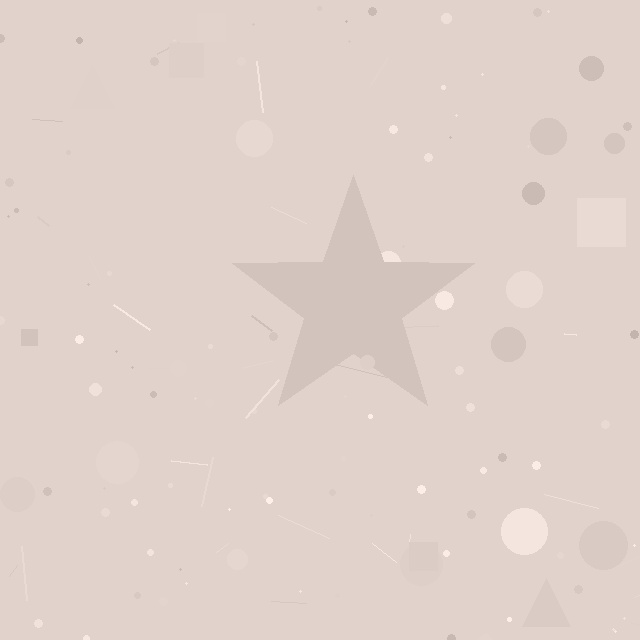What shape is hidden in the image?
A star is hidden in the image.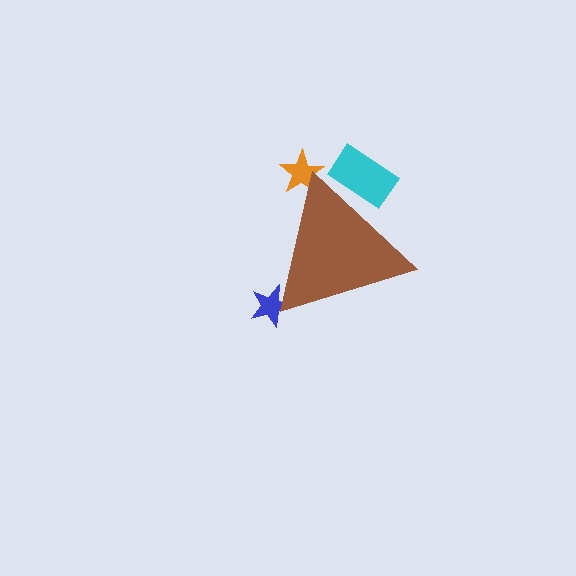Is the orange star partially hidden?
Yes, the orange star is partially hidden behind the brown triangle.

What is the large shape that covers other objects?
A brown triangle.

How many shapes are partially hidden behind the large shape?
3 shapes are partially hidden.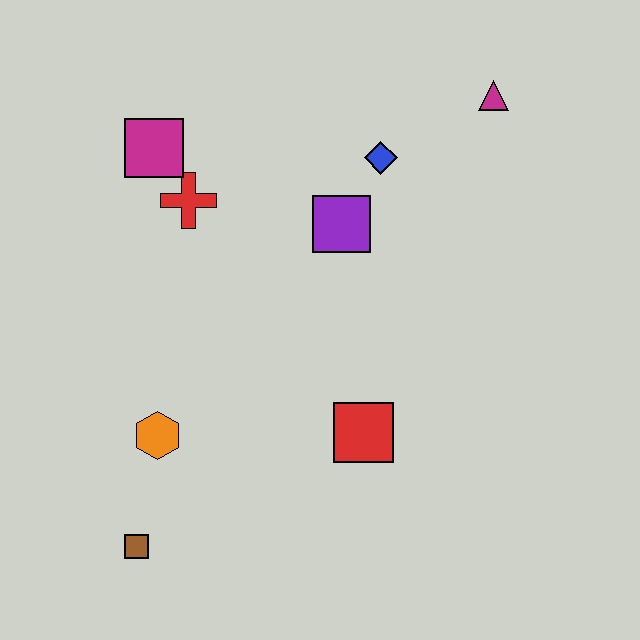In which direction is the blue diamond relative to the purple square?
The blue diamond is above the purple square.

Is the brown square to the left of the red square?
Yes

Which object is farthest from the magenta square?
The brown square is farthest from the magenta square.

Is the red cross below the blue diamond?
Yes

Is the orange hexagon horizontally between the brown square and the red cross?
Yes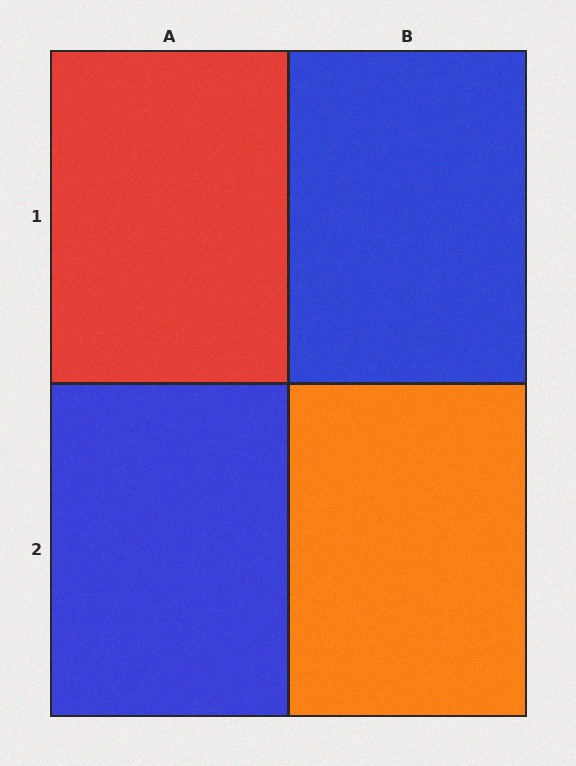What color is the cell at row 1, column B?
Blue.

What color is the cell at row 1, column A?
Red.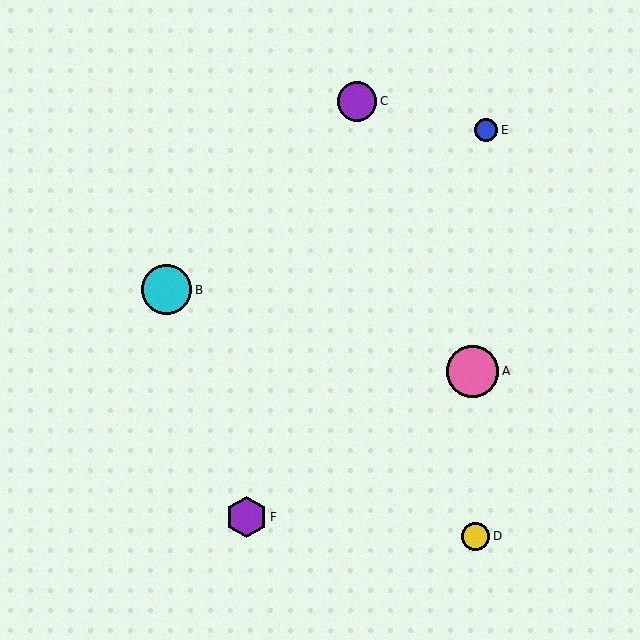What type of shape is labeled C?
Shape C is a purple circle.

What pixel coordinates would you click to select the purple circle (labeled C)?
Click at (357, 101) to select the purple circle C.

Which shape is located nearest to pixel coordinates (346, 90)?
The purple circle (labeled C) at (357, 101) is nearest to that location.